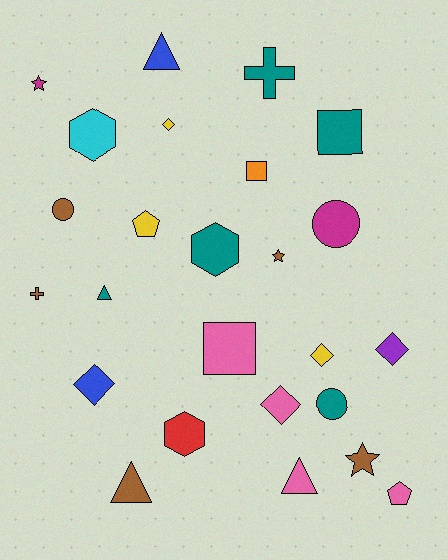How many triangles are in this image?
There are 4 triangles.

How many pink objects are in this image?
There are 4 pink objects.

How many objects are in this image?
There are 25 objects.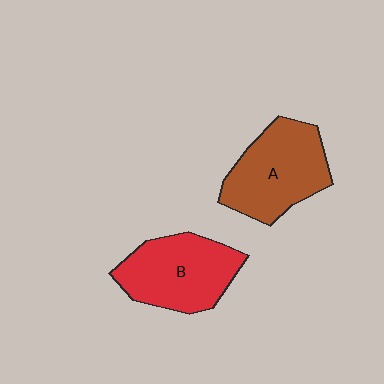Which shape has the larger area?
Shape A (brown).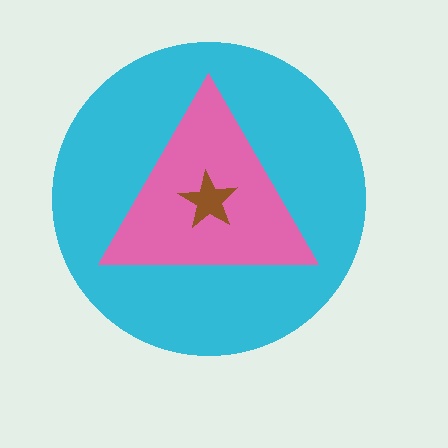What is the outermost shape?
The cyan circle.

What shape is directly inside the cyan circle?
The pink triangle.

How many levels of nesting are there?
3.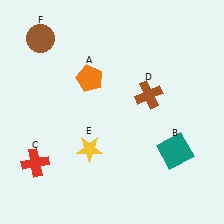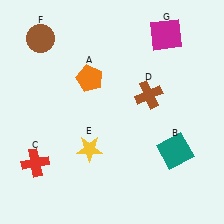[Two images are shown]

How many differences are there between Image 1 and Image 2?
There is 1 difference between the two images.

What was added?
A magenta square (G) was added in Image 2.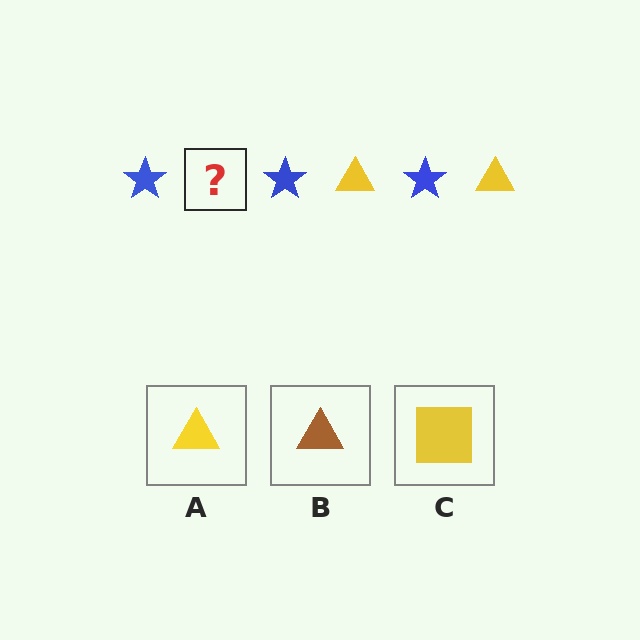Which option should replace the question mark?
Option A.